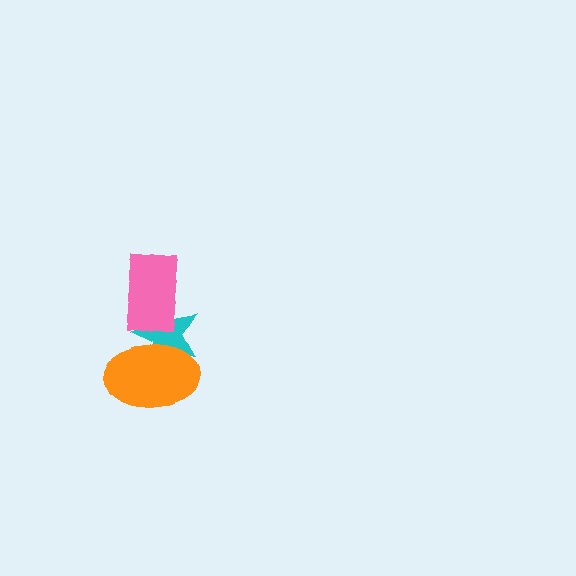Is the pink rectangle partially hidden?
No, no other shape covers it.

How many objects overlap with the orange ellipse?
1 object overlaps with the orange ellipse.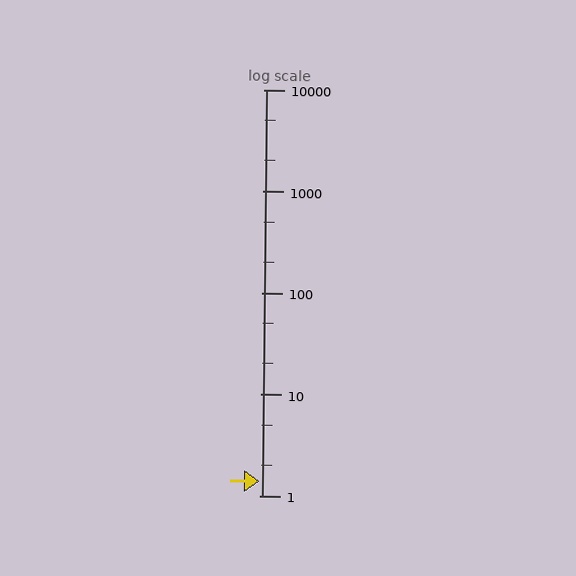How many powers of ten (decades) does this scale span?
The scale spans 4 decades, from 1 to 10000.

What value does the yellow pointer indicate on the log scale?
The pointer indicates approximately 1.4.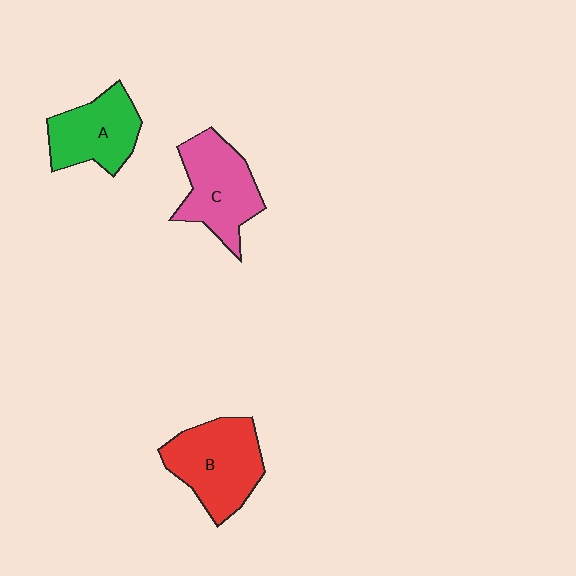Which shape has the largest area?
Shape B (red).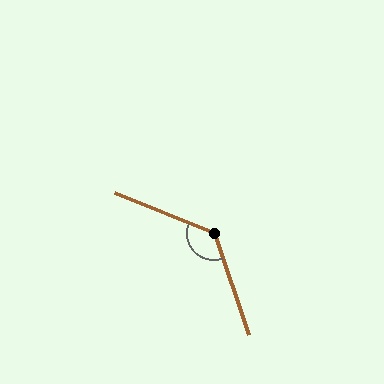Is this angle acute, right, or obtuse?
It is obtuse.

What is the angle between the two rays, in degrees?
Approximately 131 degrees.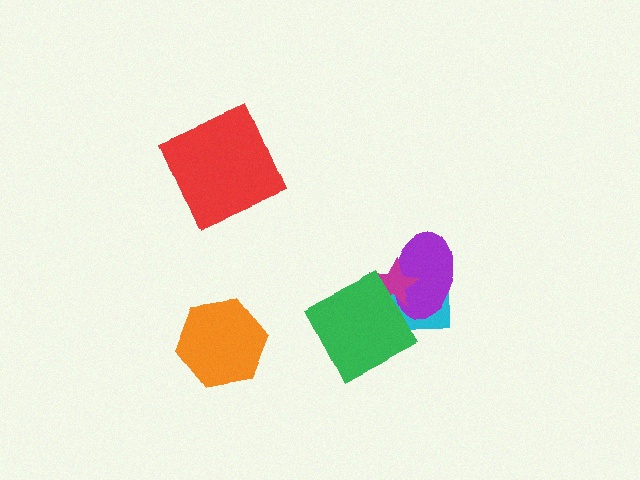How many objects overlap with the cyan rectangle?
3 objects overlap with the cyan rectangle.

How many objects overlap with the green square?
2 objects overlap with the green square.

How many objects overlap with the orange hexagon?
0 objects overlap with the orange hexagon.